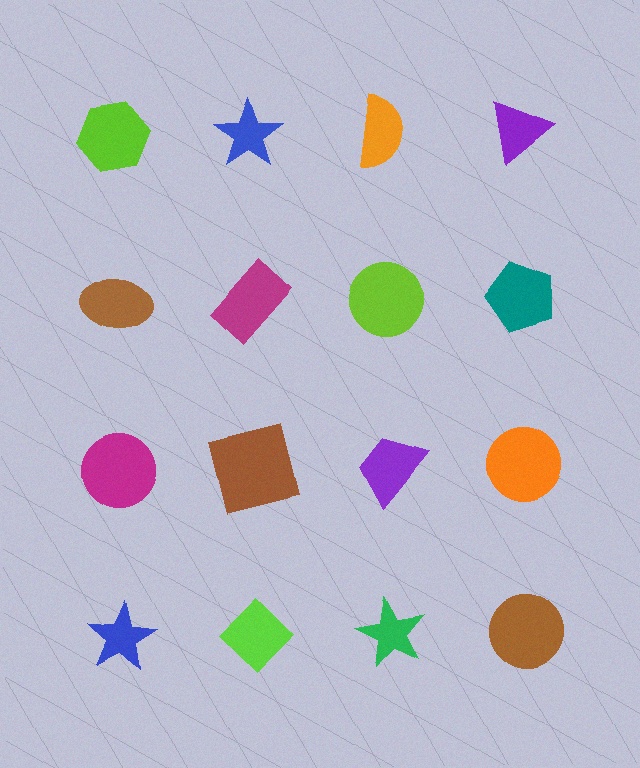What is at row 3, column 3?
A purple trapezoid.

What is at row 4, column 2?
A lime diamond.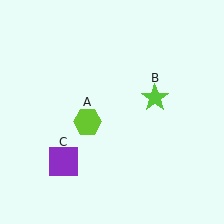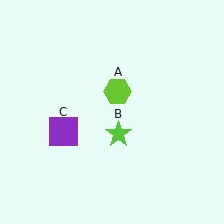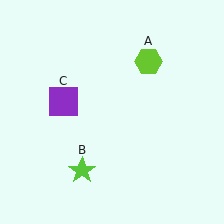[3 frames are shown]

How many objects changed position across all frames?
3 objects changed position: lime hexagon (object A), lime star (object B), purple square (object C).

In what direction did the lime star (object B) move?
The lime star (object B) moved down and to the left.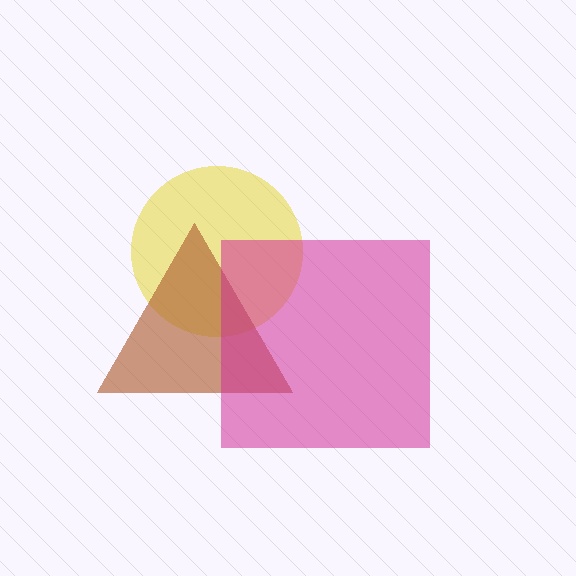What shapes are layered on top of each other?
The layered shapes are: a yellow circle, a brown triangle, a magenta square.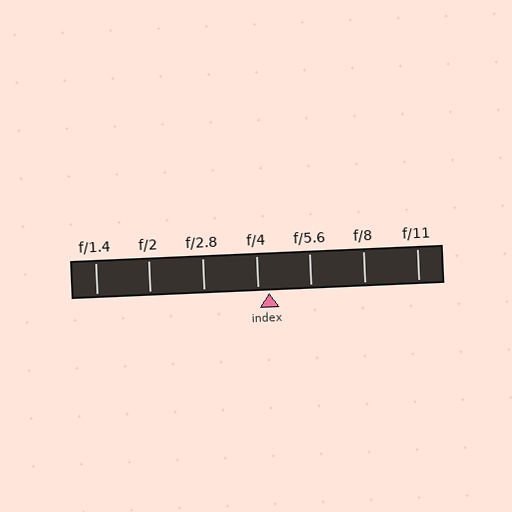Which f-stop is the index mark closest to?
The index mark is closest to f/4.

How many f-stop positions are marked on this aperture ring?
There are 7 f-stop positions marked.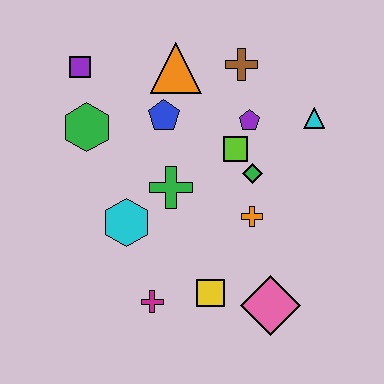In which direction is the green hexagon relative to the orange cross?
The green hexagon is to the left of the orange cross.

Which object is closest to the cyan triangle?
The purple pentagon is closest to the cyan triangle.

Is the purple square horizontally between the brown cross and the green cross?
No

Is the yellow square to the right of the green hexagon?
Yes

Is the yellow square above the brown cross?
No